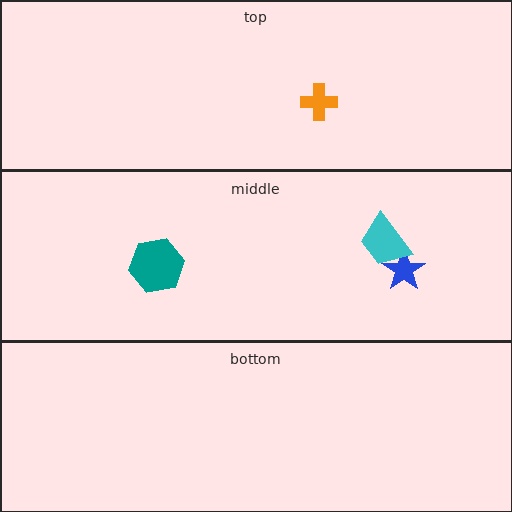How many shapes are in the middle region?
3.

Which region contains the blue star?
The middle region.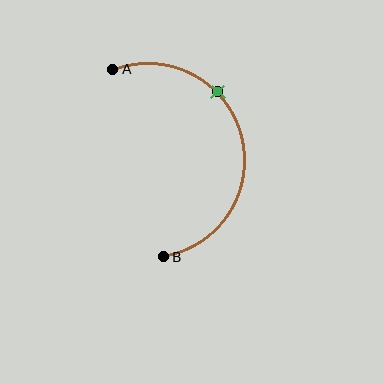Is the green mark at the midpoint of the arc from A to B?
No. The green mark lies on the arc but is closer to endpoint A. The arc midpoint would be at the point on the curve equidistant along the arc from both A and B.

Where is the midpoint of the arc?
The arc midpoint is the point on the curve farthest from the straight line joining A and B. It sits to the right of that line.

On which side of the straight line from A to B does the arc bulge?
The arc bulges to the right of the straight line connecting A and B.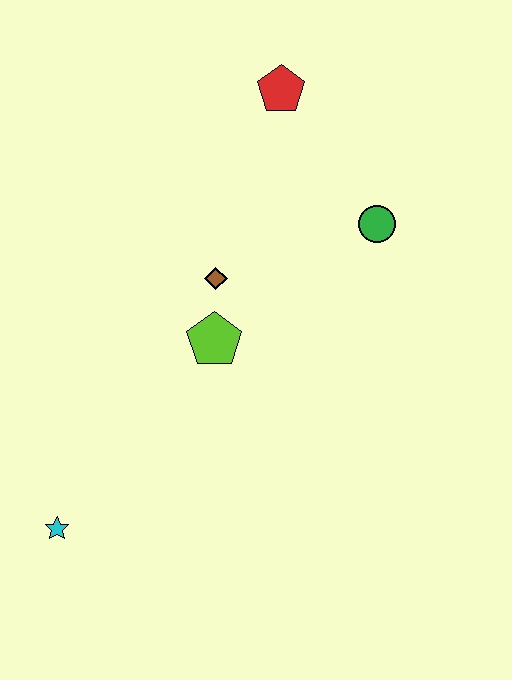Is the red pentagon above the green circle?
Yes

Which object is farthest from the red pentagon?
The cyan star is farthest from the red pentagon.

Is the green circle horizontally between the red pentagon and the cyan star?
No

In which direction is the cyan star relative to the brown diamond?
The cyan star is below the brown diamond.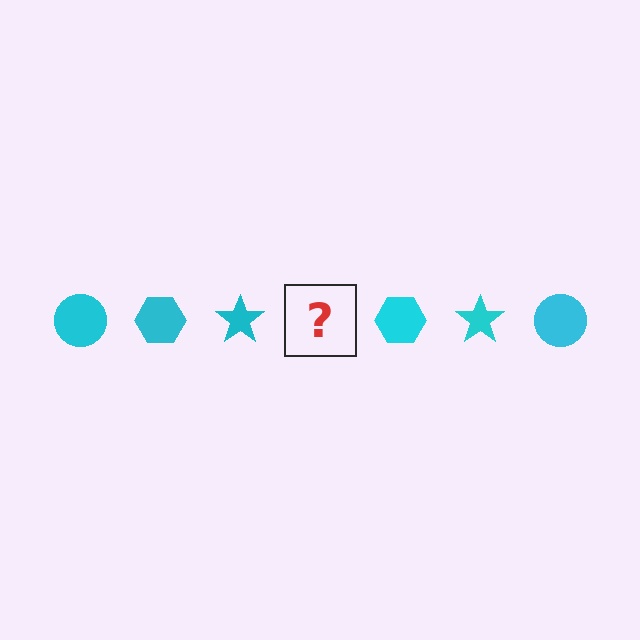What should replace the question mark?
The question mark should be replaced with a cyan circle.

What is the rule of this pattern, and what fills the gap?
The rule is that the pattern cycles through circle, hexagon, star shapes in cyan. The gap should be filled with a cyan circle.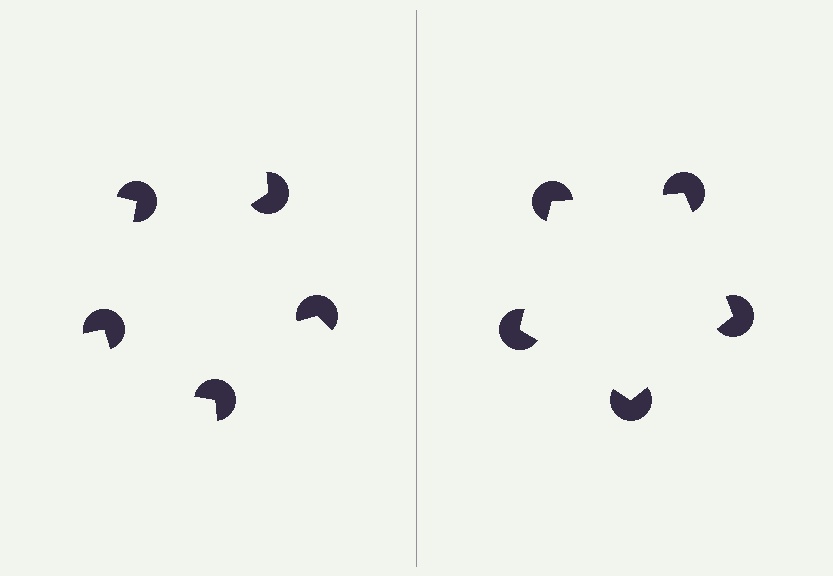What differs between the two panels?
The pac-man discs are positioned identically on both sides; only the wedge orientations differ. On the right they align to a pentagon; on the left they are misaligned.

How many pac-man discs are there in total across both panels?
10 — 5 on each side.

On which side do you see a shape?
An illusory pentagon appears on the right side. On the left side the wedge cuts are rotated, so no coherent shape forms.